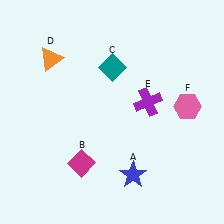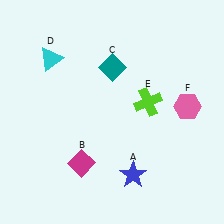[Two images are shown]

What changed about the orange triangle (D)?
In Image 1, D is orange. In Image 2, it changed to cyan.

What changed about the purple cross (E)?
In Image 1, E is purple. In Image 2, it changed to lime.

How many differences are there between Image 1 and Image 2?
There are 2 differences between the two images.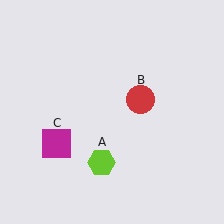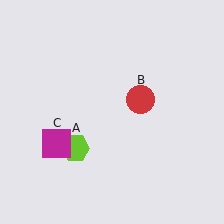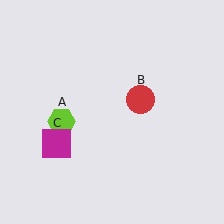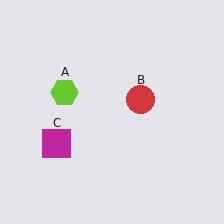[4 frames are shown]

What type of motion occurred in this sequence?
The lime hexagon (object A) rotated clockwise around the center of the scene.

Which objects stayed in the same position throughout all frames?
Red circle (object B) and magenta square (object C) remained stationary.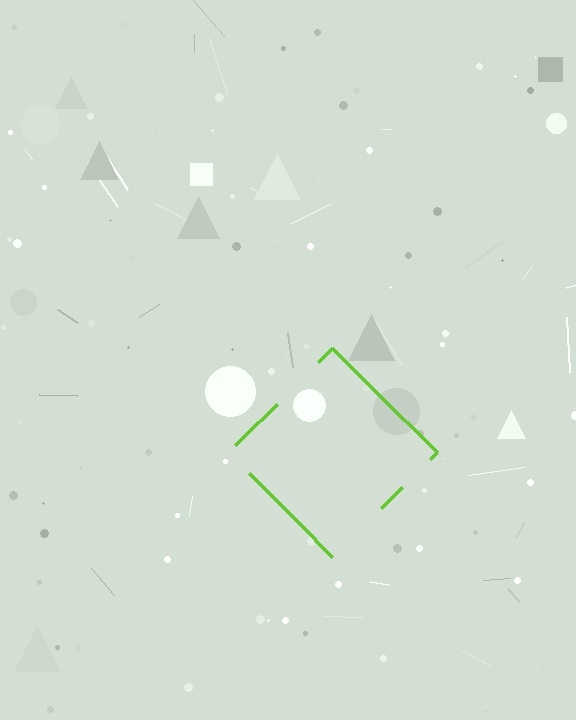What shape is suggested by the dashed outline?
The dashed outline suggests a diamond.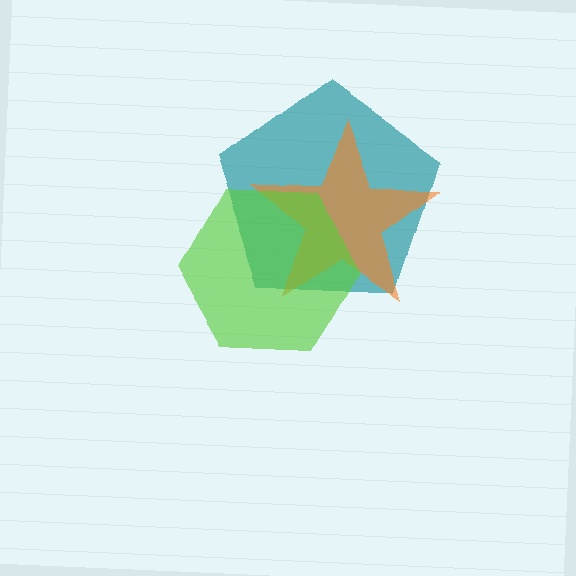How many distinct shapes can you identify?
There are 3 distinct shapes: a teal pentagon, an orange star, a lime hexagon.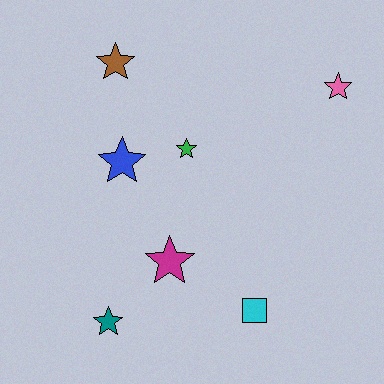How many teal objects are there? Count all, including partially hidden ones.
There is 1 teal object.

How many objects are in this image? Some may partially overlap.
There are 7 objects.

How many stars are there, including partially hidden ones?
There are 6 stars.